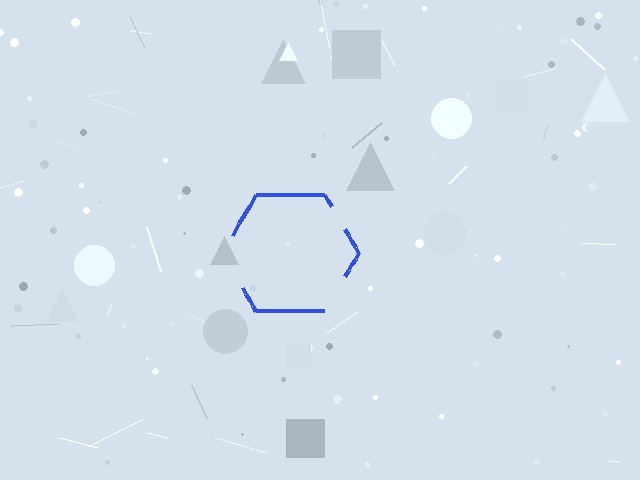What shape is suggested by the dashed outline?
The dashed outline suggests a hexagon.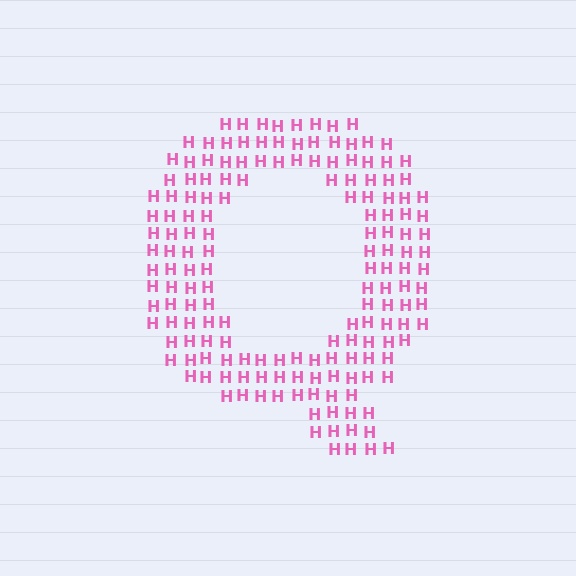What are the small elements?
The small elements are letter H's.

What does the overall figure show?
The overall figure shows the letter Q.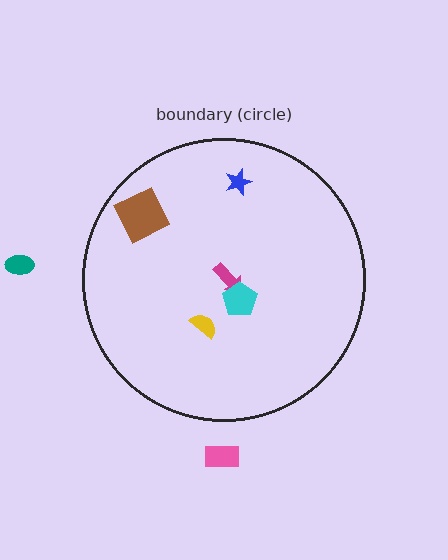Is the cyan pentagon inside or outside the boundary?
Inside.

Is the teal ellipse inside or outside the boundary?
Outside.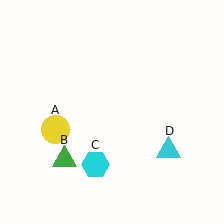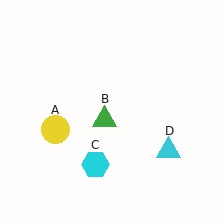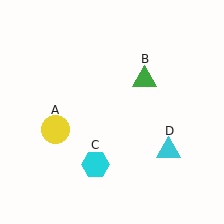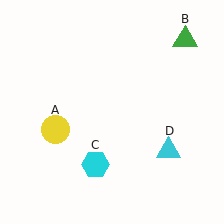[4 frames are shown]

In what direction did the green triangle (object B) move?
The green triangle (object B) moved up and to the right.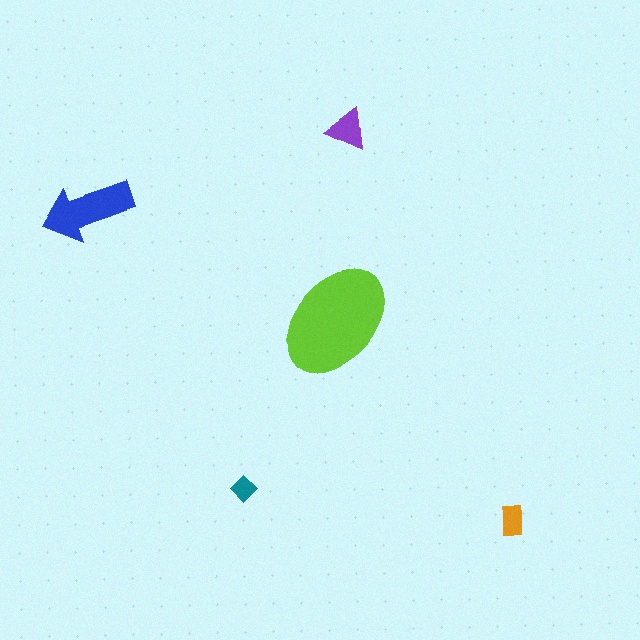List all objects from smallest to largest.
The teal diamond, the orange rectangle, the purple triangle, the blue arrow, the lime ellipse.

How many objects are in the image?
There are 5 objects in the image.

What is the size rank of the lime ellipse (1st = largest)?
1st.